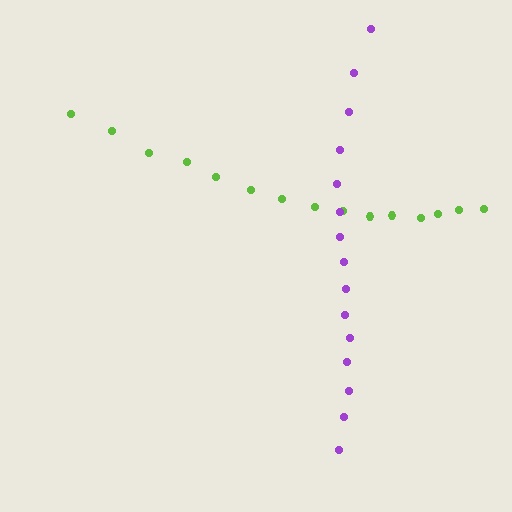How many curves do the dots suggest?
There are 2 distinct paths.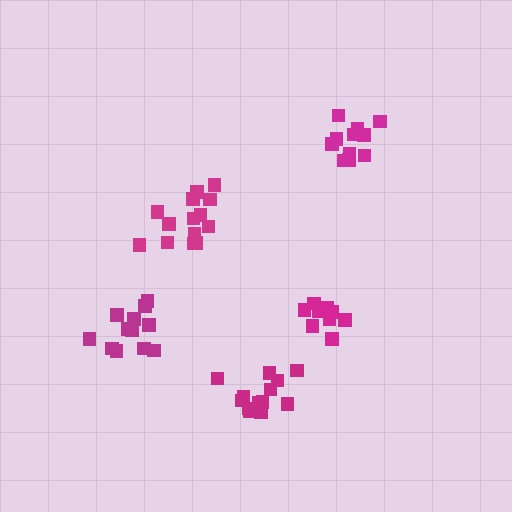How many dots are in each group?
Group 1: 11 dots, Group 2: 13 dots, Group 3: 10 dots, Group 4: 14 dots, Group 5: 12 dots (60 total).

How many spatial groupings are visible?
There are 5 spatial groupings.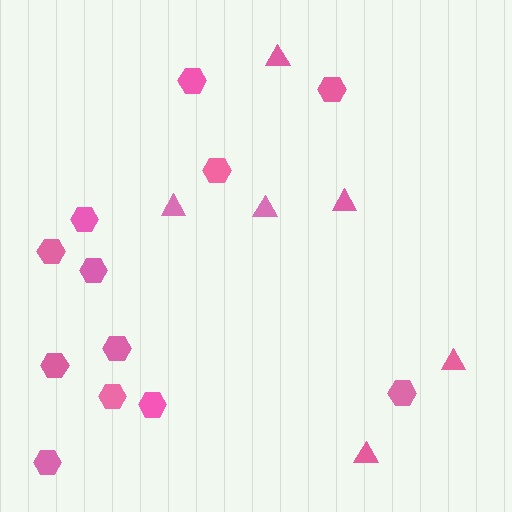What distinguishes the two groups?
There are 2 groups: one group of hexagons (12) and one group of triangles (6).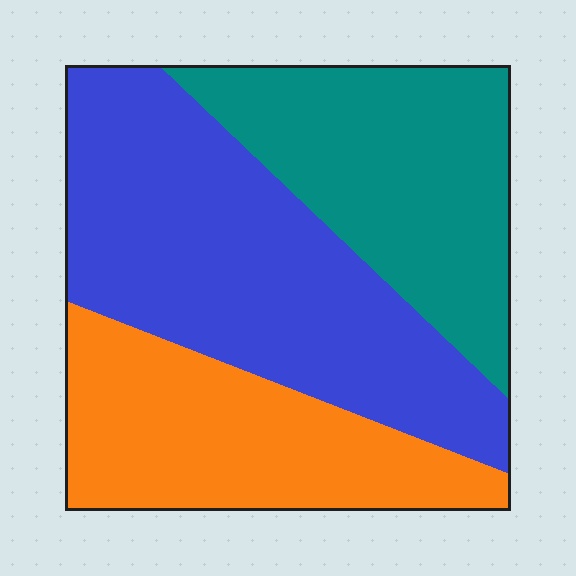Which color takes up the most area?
Blue, at roughly 45%.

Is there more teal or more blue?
Blue.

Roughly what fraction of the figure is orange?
Orange covers 28% of the figure.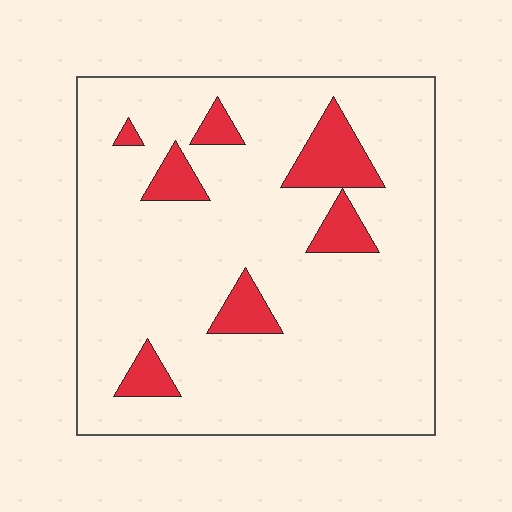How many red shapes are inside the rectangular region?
7.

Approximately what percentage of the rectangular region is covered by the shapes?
Approximately 15%.